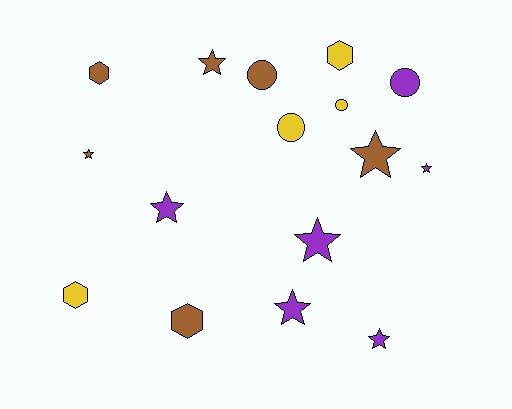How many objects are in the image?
There are 16 objects.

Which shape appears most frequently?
Star, with 8 objects.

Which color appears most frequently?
Brown, with 6 objects.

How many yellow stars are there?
There are no yellow stars.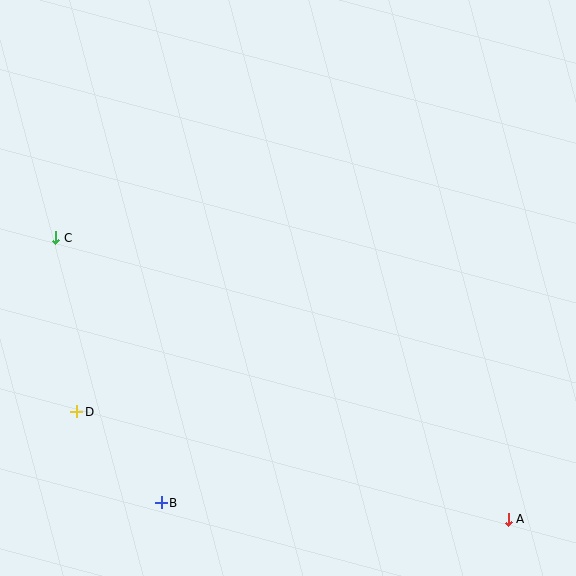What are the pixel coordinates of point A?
Point A is at (508, 519).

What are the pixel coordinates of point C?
Point C is at (56, 238).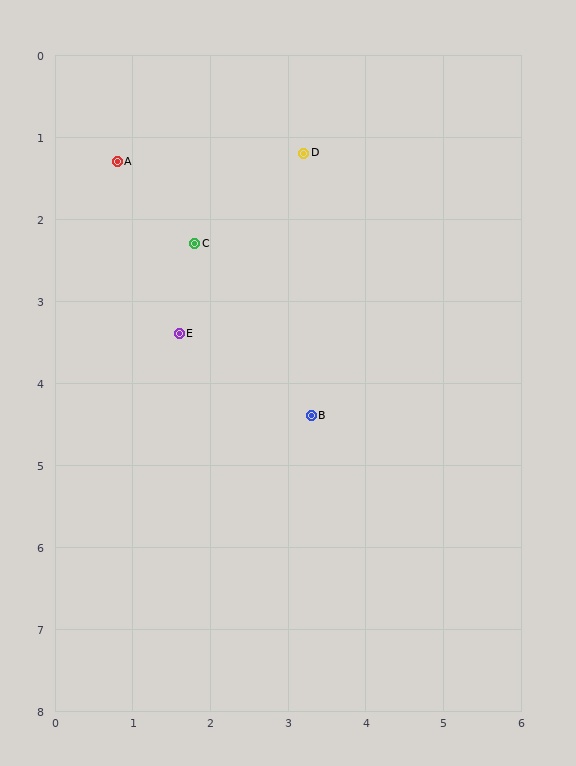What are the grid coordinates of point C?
Point C is at approximately (1.8, 2.3).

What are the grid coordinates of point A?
Point A is at approximately (0.8, 1.3).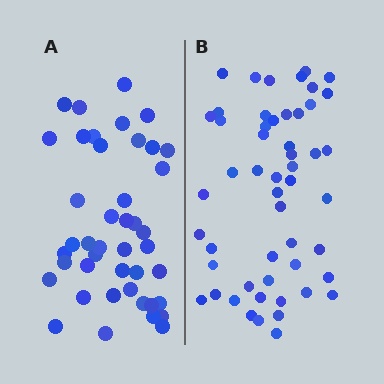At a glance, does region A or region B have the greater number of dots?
Region B (the right region) has more dots.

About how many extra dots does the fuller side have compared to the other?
Region B has roughly 8 or so more dots than region A.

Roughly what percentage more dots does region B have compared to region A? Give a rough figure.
About 20% more.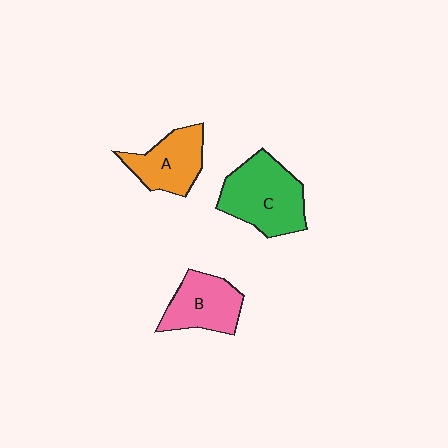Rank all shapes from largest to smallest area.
From largest to smallest: C (green), B (pink), A (orange).